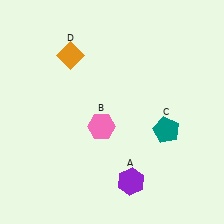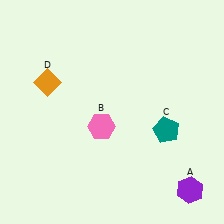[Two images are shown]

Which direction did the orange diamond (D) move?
The orange diamond (D) moved down.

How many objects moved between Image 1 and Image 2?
2 objects moved between the two images.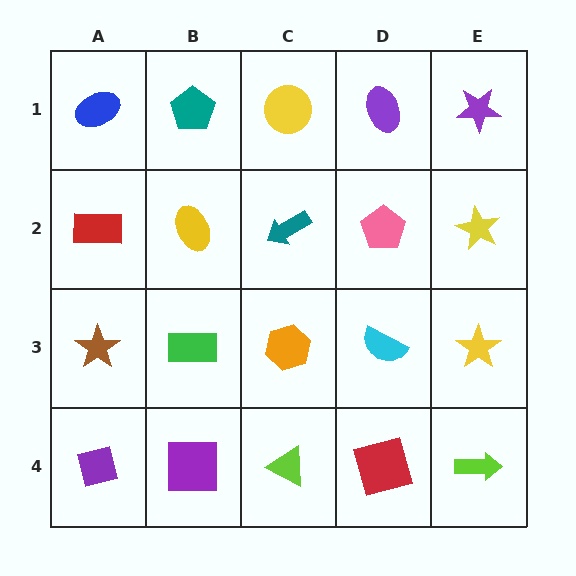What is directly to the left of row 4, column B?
A purple square.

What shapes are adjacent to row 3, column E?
A yellow star (row 2, column E), a lime arrow (row 4, column E), a cyan semicircle (row 3, column D).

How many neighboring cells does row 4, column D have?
3.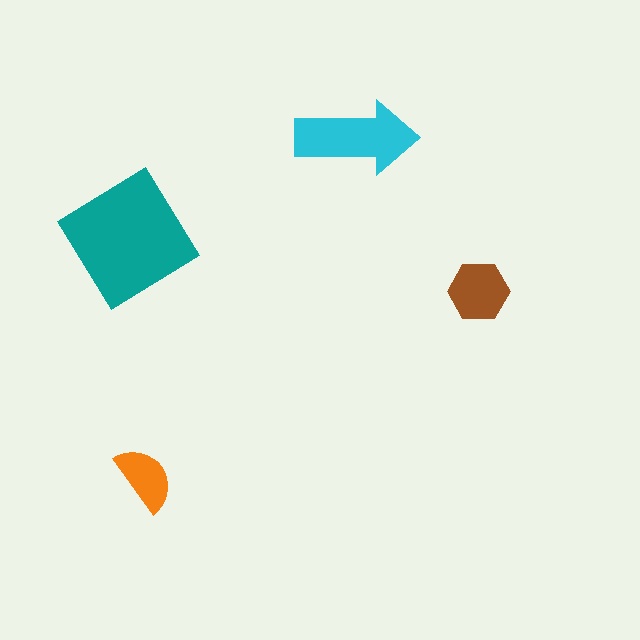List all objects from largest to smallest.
The teal diamond, the cyan arrow, the brown hexagon, the orange semicircle.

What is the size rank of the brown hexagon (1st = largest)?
3rd.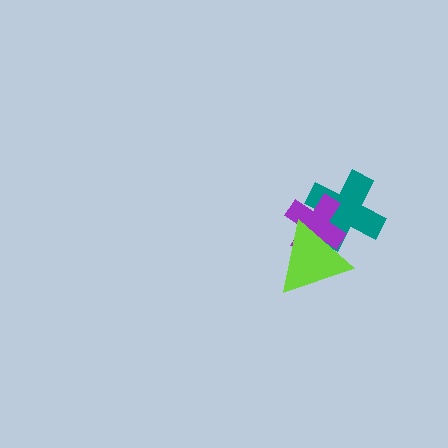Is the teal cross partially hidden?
Yes, it is partially covered by another shape.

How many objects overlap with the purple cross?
2 objects overlap with the purple cross.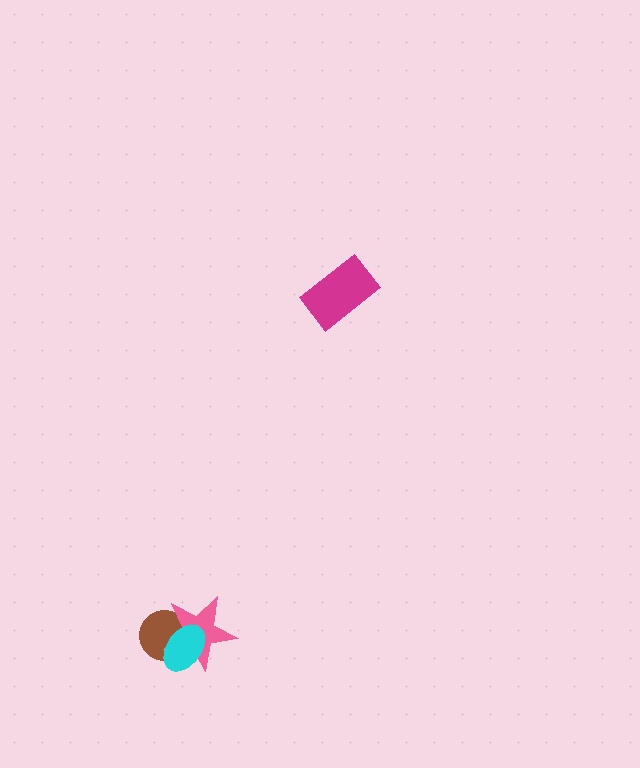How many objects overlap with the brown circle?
2 objects overlap with the brown circle.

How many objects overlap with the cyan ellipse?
2 objects overlap with the cyan ellipse.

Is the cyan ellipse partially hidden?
No, no other shape covers it.